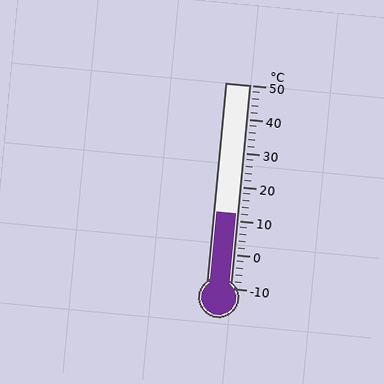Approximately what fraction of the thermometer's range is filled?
The thermometer is filled to approximately 35% of its range.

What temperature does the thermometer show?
The thermometer shows approximately 12°C.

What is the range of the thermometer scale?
The thermometer scale ranges from -10°C to 50°C.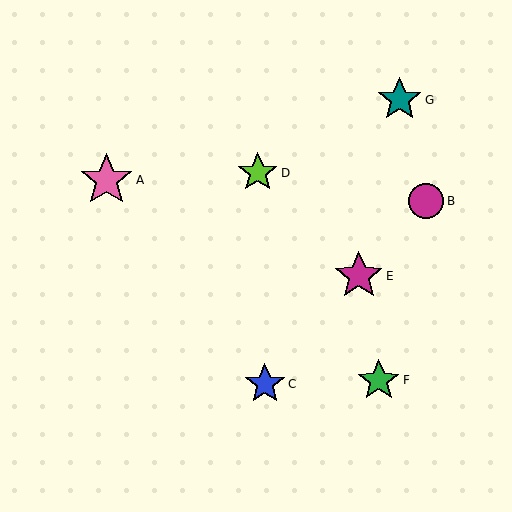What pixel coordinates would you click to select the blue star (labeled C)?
Click at (265, 384) to select the blue star C.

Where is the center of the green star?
The center of the green star is at (379, 380).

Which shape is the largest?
The pink star (labeled A) is the largest.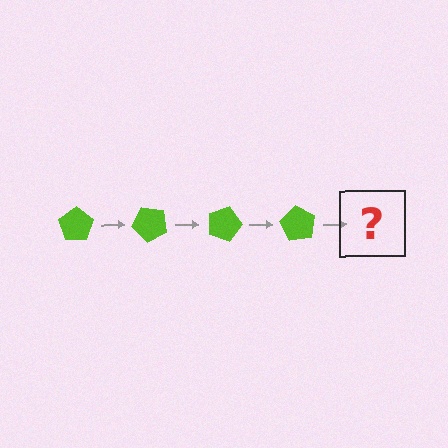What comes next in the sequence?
The next element should be a lime pentagon rotated 180 degrees.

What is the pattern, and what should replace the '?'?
The pattern is that the pentagon rotates 45 degrees each step. The '?' should be a lime pentagon rotated 180 degrees.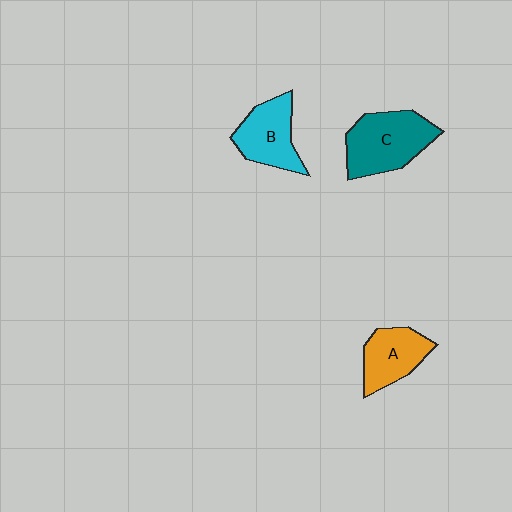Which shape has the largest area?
Shape C (teal).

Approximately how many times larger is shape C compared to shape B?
Approximately 1.3 times.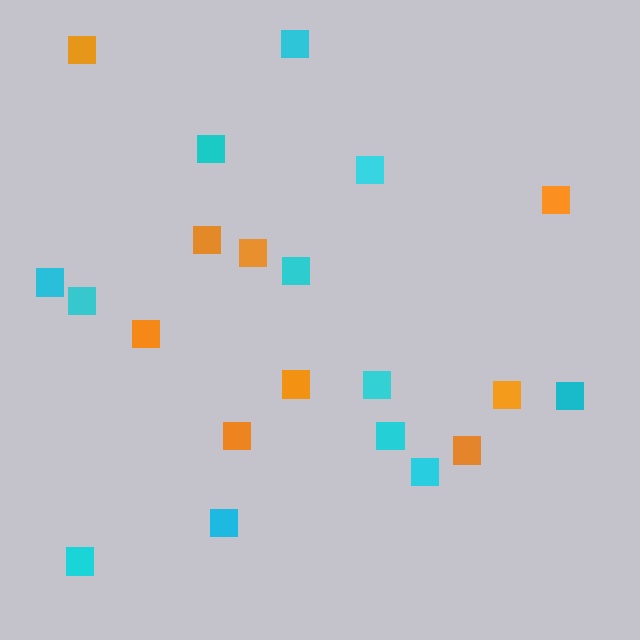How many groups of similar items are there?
There are 2 groups: one group of orange squares (9) and one group of cyan squares (12).